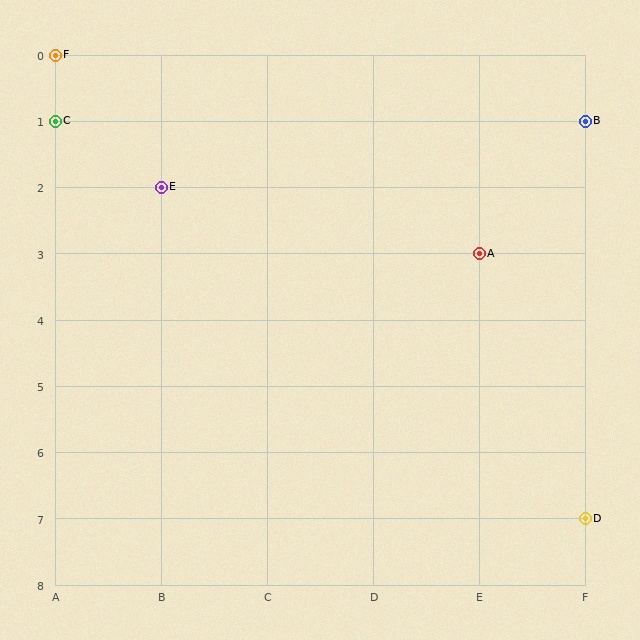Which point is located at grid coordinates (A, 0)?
Point F is at (A, 0).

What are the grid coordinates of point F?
Point F is at grid coordinates (A, 0).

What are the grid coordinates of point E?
Point E is at grid coordinates (B, 2).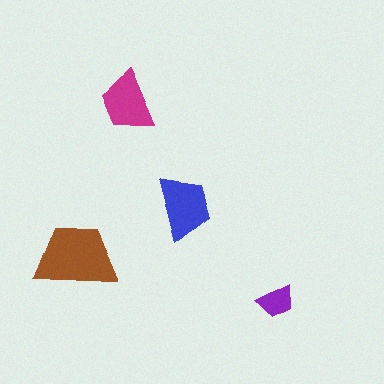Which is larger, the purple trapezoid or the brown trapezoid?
The brown one.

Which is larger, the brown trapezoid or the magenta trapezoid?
The brown one.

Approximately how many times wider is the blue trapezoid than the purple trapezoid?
About 1.5 times wider.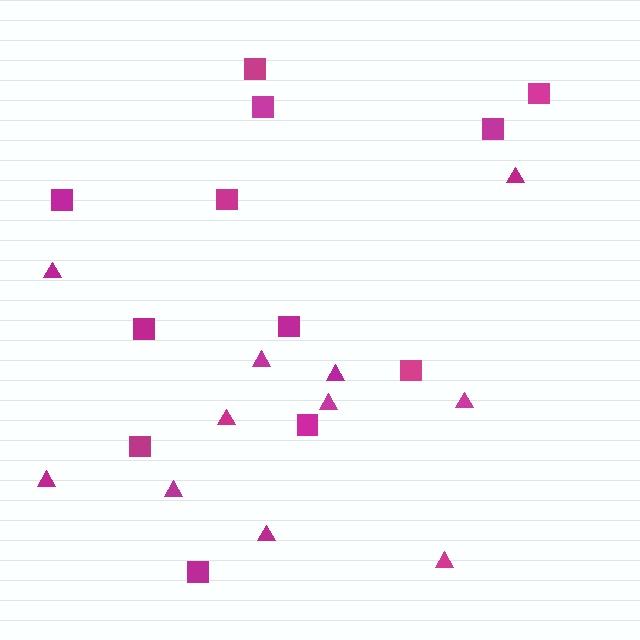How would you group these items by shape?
There are 2 groups: one group of squares (12) and one group of triangles (11).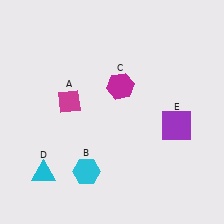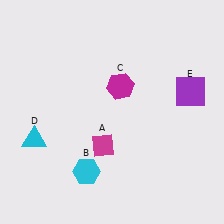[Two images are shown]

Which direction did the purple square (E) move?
The purple square (E) moved up.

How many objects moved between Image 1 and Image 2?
3 objects moved between the two images.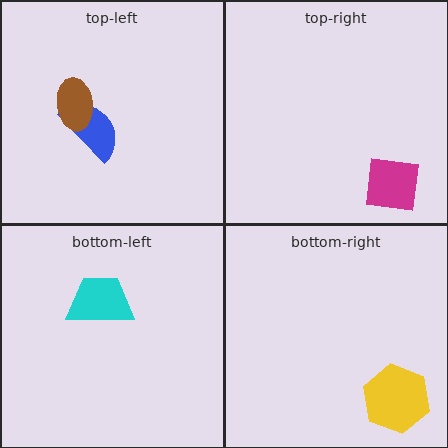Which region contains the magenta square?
The top-right region.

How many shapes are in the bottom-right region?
1.